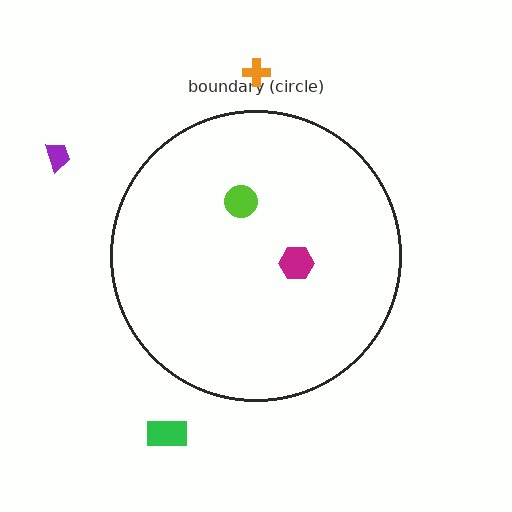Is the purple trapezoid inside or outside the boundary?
Outside.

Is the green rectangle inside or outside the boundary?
Outside.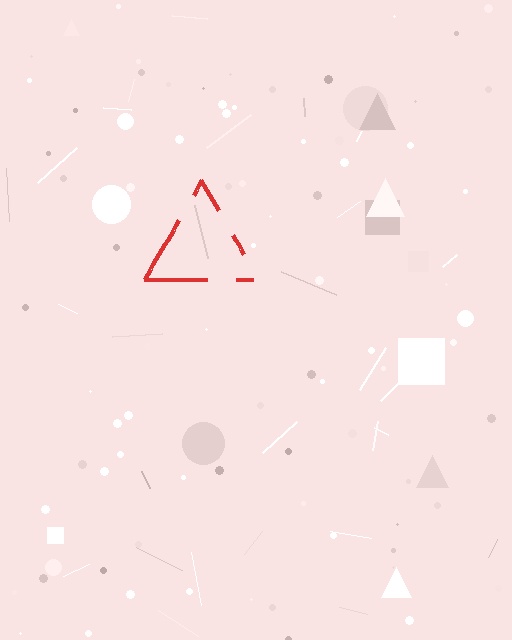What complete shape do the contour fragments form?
The contour fragments form a triangle.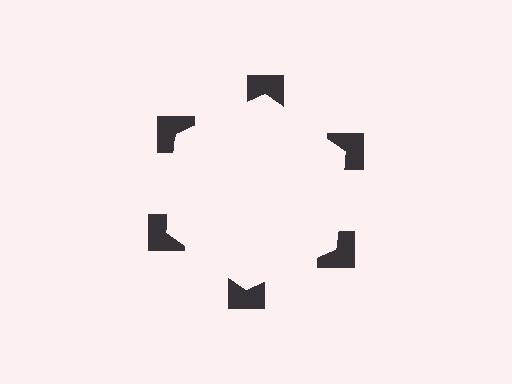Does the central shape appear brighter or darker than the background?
It typically appears slightly brighter than the background, even though no actual brightness change is drawn.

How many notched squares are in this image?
There are 6 — one at each vertex of the illusory hexagon.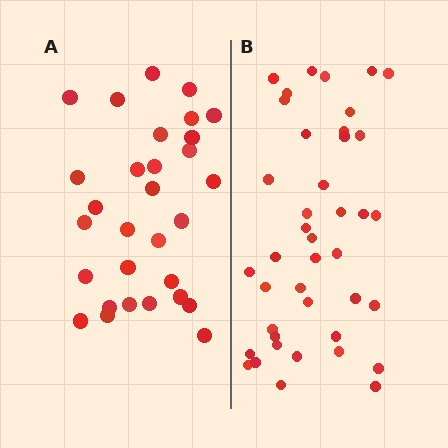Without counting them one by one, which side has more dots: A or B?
Region B (the right region) has more dots.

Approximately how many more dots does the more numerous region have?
Region B has roughly 12 or so more dots than region A.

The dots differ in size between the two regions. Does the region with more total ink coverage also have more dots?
No. Region A has more total ink coverage because its dots are larger, but region B actually contains more individual dots. Total area can be misleading — the number of items is what matters here.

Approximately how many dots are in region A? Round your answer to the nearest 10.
About 30 dots.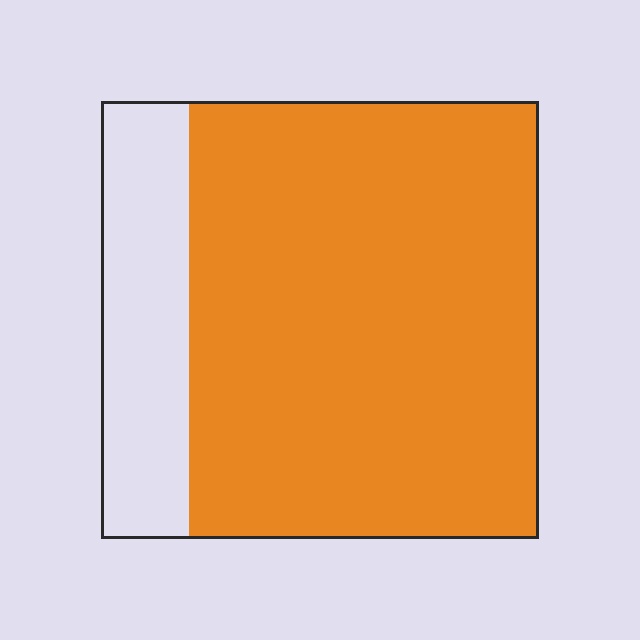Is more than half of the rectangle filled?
Yes.